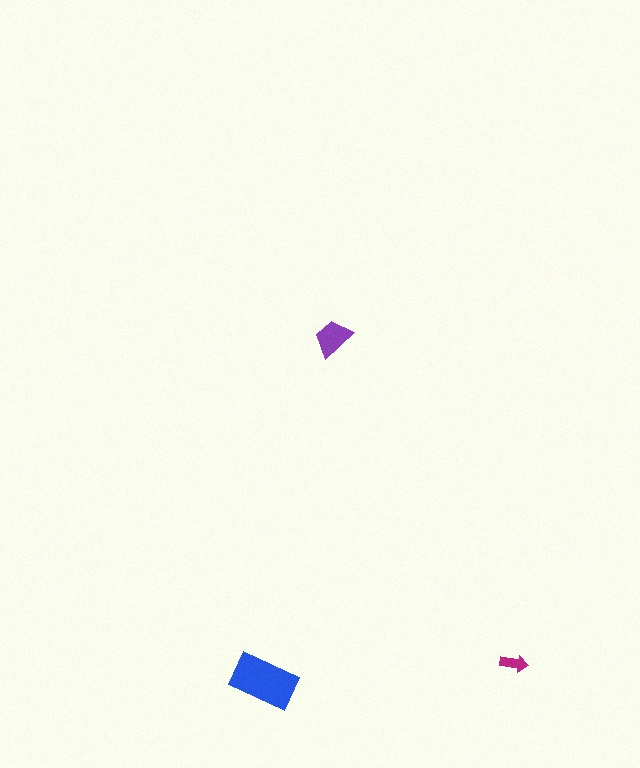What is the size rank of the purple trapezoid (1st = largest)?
2nd.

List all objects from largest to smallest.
The blue rectangle, the purple trapezoid, the magenta arrow.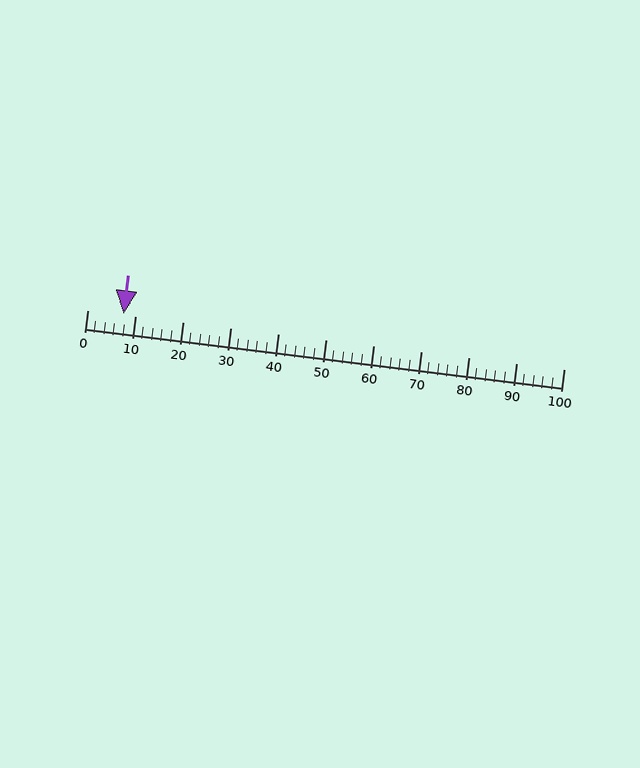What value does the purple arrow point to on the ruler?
The purple arrow points to approximately 8.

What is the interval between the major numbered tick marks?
The major tick marks are spaced 10 units apart.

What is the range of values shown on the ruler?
The ruler shows values from 0 to 100.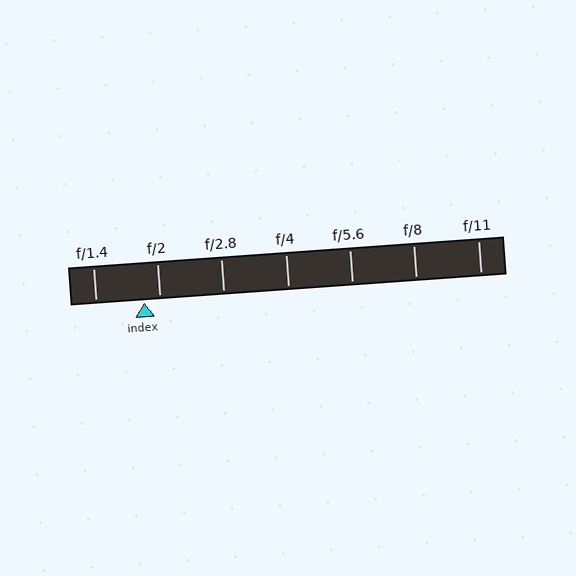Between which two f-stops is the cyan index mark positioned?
The index mark is between f/1.4 and f/2.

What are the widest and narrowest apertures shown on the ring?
The widest aperture shown is f/1.4 and the narrowest is f/11.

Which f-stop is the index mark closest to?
The index mark is closest to f/2.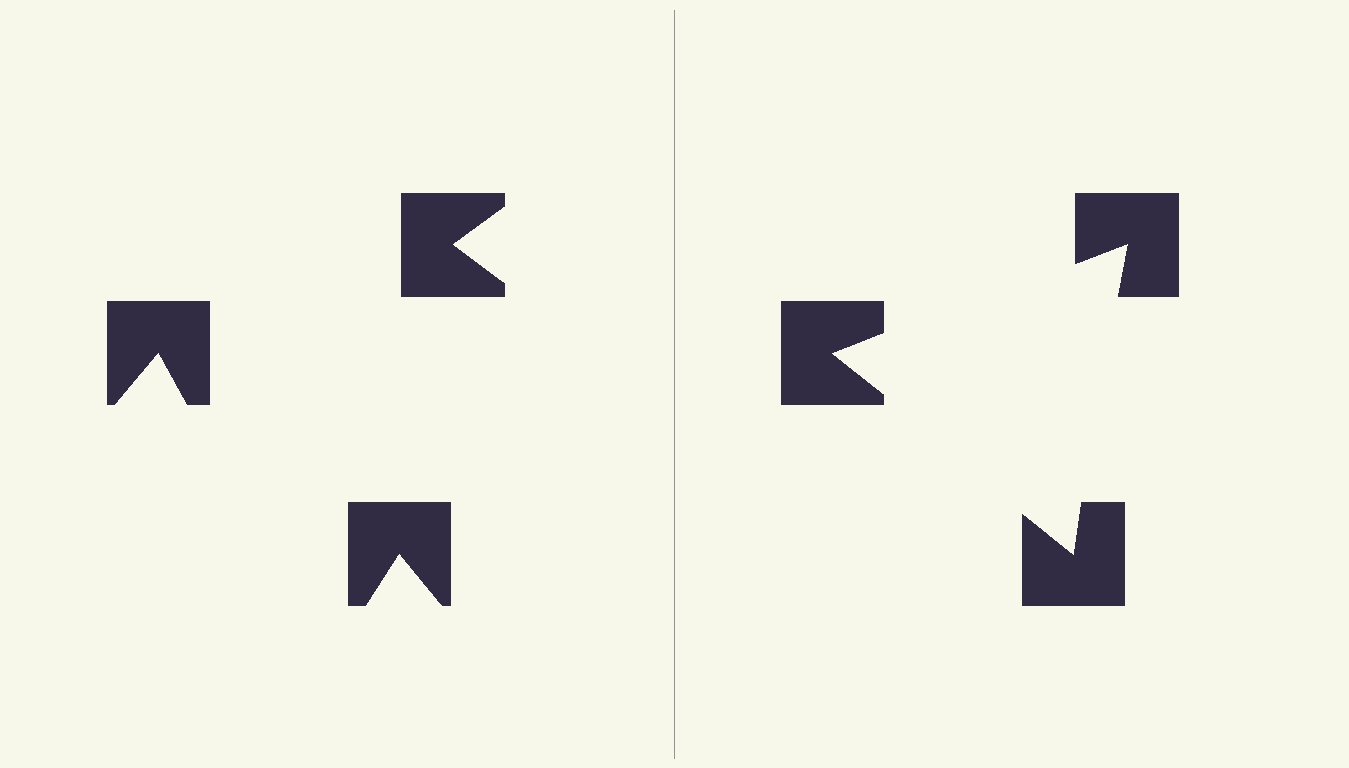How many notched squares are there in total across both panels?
6 — 3 on each side.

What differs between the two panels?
The notched squares are positioned identically on both sides; only the wedge orientations differ. On the right they align to a triangle; on the left they are misaligned.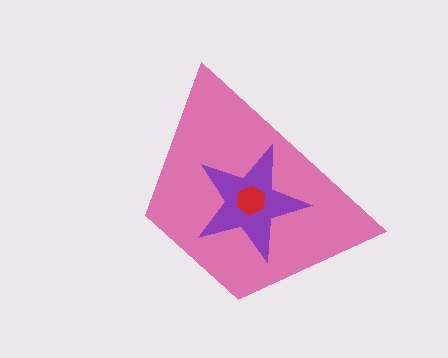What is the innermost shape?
The red hexagon.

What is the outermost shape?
The pink trapezoid.